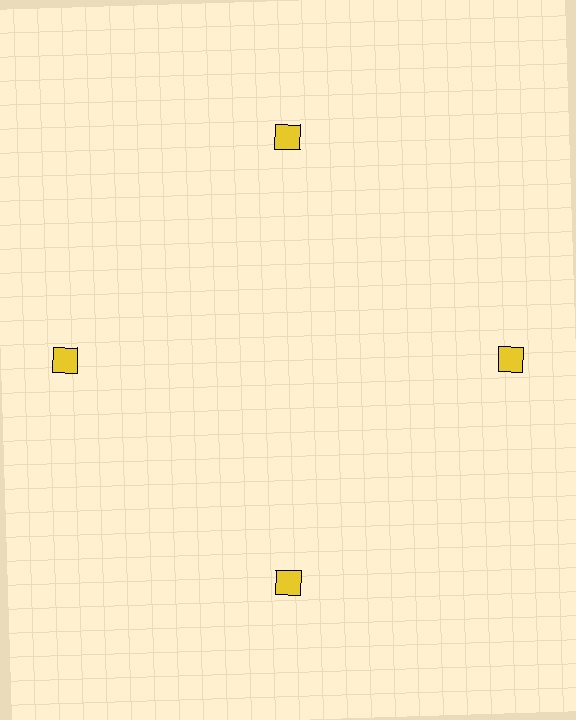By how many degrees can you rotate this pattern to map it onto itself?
The pattern maps onto itself every 90 degrees of rotation.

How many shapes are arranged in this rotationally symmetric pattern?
There are 4 shapes, arranged in 4 groups of 1.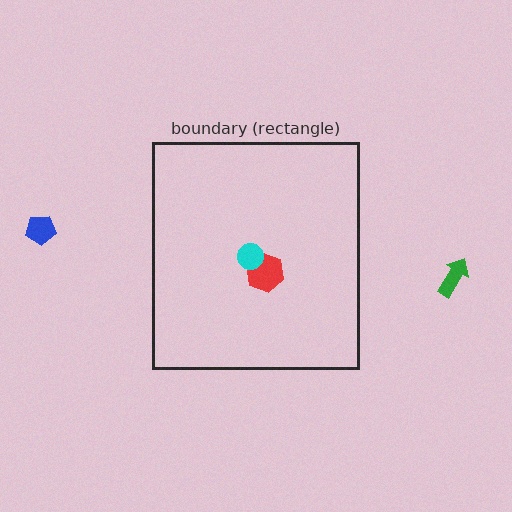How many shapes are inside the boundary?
2 inside, 2 outside.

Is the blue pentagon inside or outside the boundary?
Outside.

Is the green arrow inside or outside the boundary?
Outside.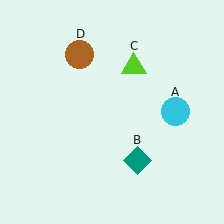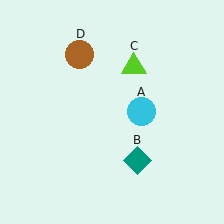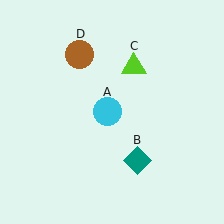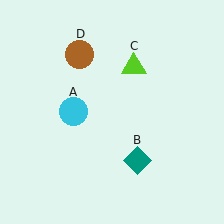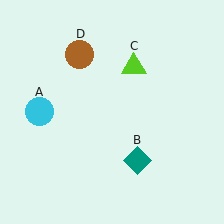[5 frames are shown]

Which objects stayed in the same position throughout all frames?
Teal diamond (object B) and lime triangle (object C) and brown circle (object D) remained stationary.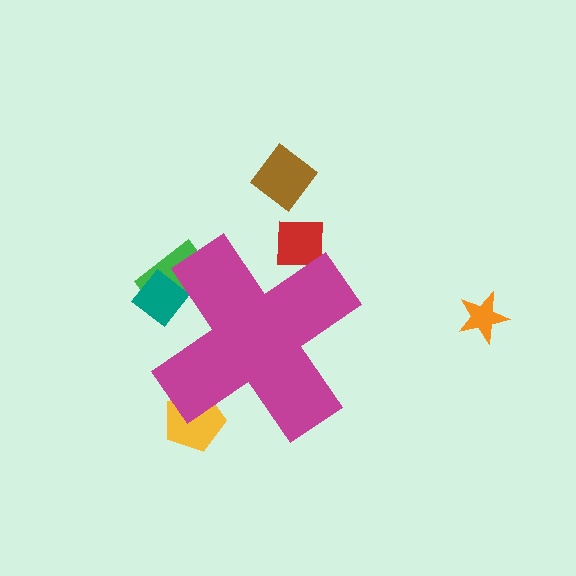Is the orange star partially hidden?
No, the orange star is fully visible.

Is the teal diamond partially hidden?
Yes, the teal diamond is partially hidden behind the magenta cross.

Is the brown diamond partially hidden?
No, the brown diamond is fully visible.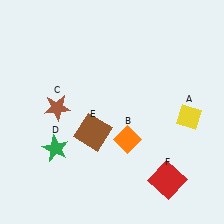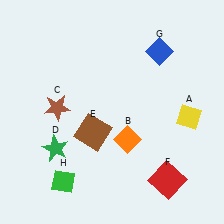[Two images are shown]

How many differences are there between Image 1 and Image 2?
There are 2 differences between the two images.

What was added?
A blue diamond (G), a green diamond (H) were added in Image 2.